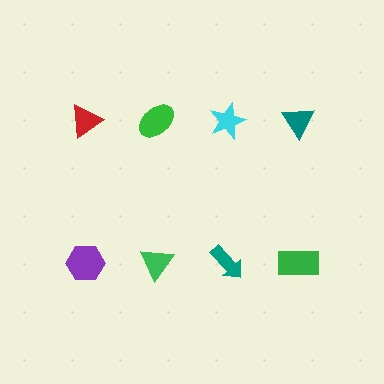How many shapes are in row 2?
4 shapes.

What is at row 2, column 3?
A teal arrow.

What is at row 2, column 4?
A green rectangle.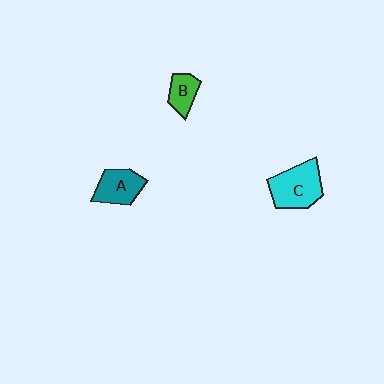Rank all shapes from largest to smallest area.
From largest to smallest: C (cyan), A (teal), B (green).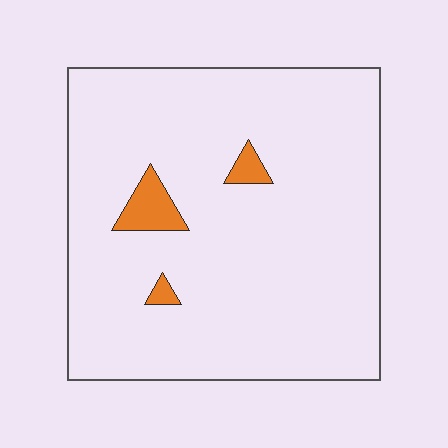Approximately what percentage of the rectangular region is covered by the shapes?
Approximately 5%.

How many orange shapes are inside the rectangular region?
3.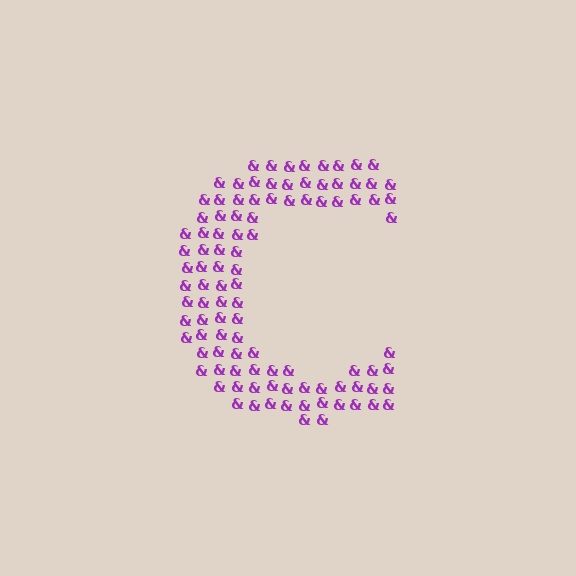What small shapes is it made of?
It is made of small ampersands.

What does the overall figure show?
The overall figure shows the letter C.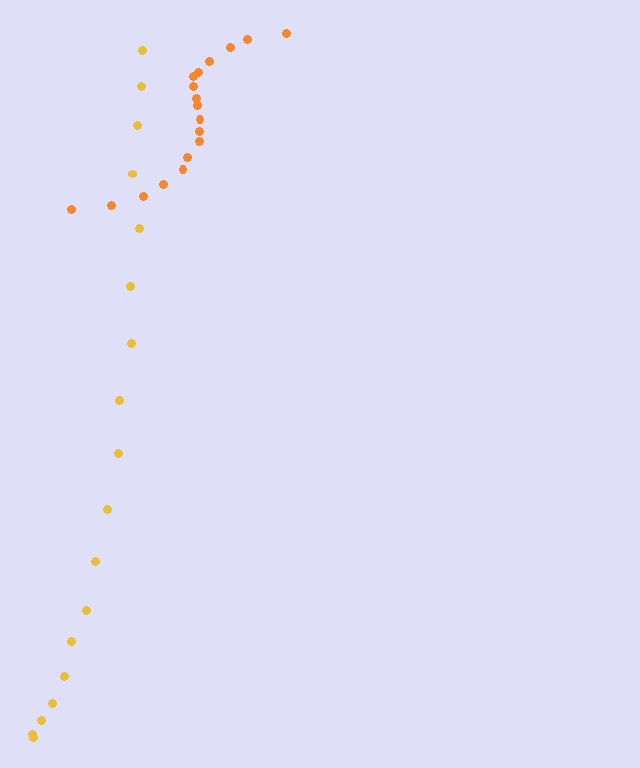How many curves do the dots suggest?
There are 2 distinct paths.